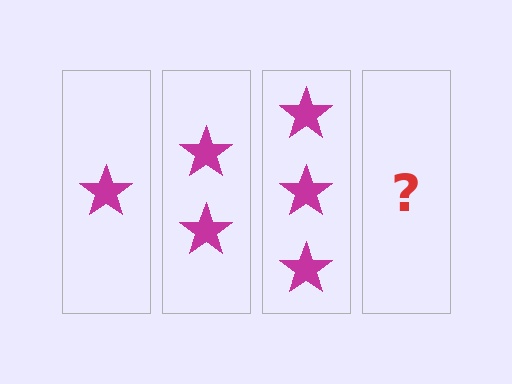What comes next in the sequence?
The next element should be 4 stars.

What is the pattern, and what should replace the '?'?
The pattern is that each step adds one more star. The '?' should be 4 stars.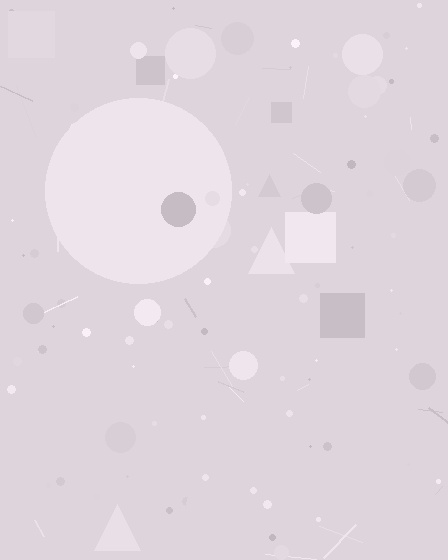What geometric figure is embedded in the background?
A circle is embedded in the background.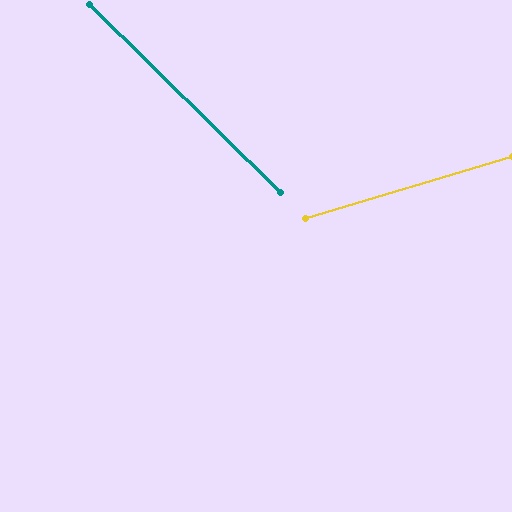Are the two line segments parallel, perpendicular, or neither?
Neither parallel nor perpendicular — they differ by about 61°.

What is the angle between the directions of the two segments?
Approximately 61 degrees.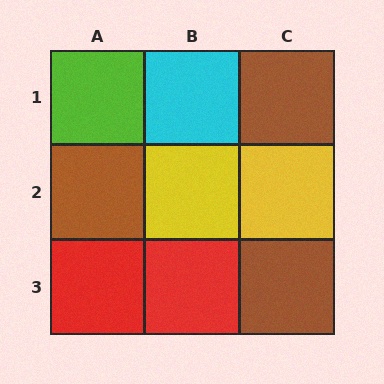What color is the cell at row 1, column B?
Cyan.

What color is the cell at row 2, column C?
Yellow.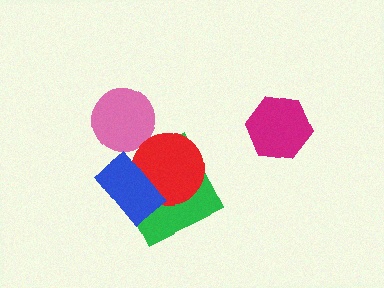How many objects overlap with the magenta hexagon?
0 objects overlap with the magenta hexagon.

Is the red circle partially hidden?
Yes, it is partially covered by another shape.